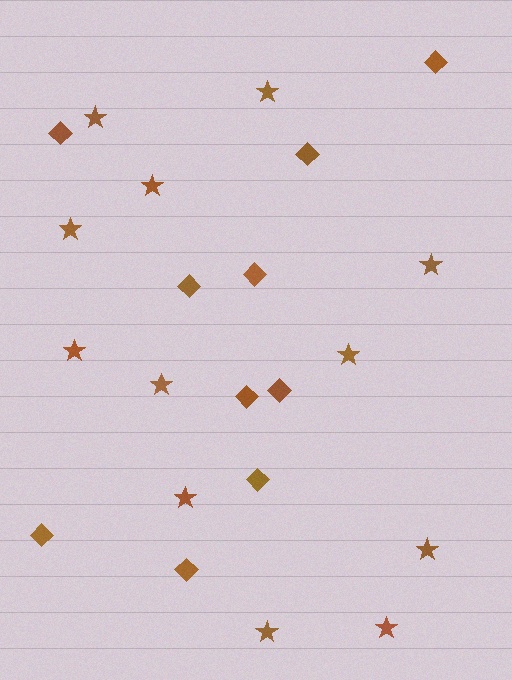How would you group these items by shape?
There are 2 groups: one group of diamonds (10) and one group of stars (12).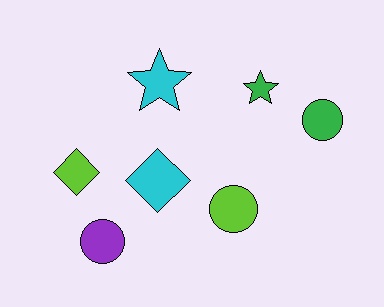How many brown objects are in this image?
There are no brown objects.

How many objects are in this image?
There are 7 objects.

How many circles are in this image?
There are 3 circles.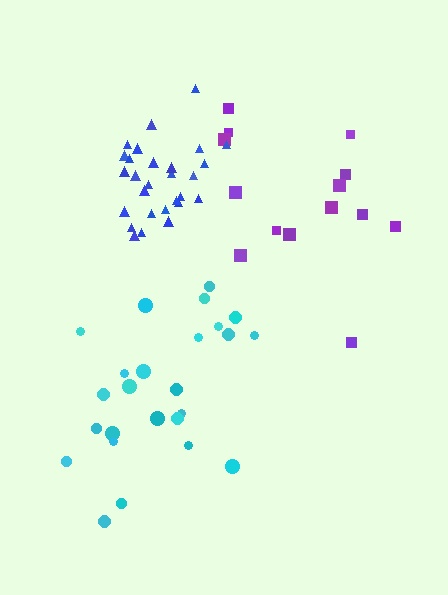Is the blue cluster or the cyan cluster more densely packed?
Blue.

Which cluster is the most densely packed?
Blue.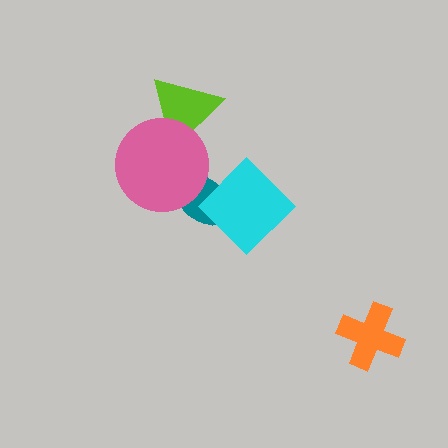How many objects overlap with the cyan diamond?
1 object overlaps with the cyan diamond.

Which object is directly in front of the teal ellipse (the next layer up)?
The cyan diamond is directly in front of the teal ellipse.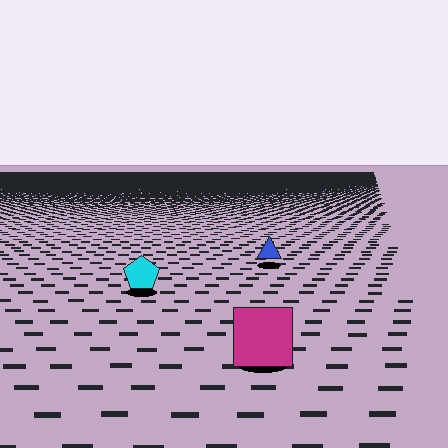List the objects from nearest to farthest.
From nearest to farthest: the magenta square, the cyan pentagon, the blue triangle.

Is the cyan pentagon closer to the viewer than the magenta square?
No. The magenta square is closer — you can tell from the texture gradient: the ground texture is coarser near it.